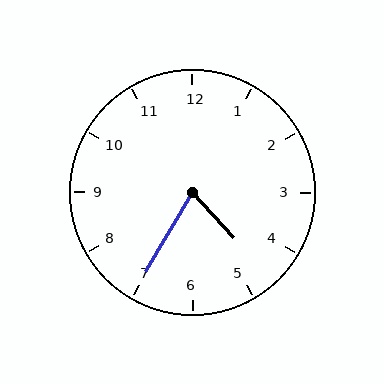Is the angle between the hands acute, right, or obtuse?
It is acute.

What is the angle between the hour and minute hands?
Approximately 72 degrees.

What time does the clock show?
4:35.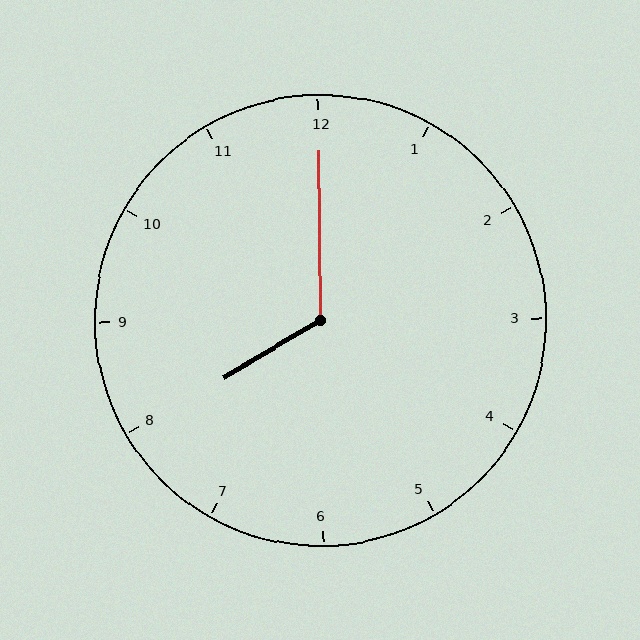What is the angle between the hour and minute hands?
Approximately 120 degrees.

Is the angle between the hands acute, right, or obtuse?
It is obtuse.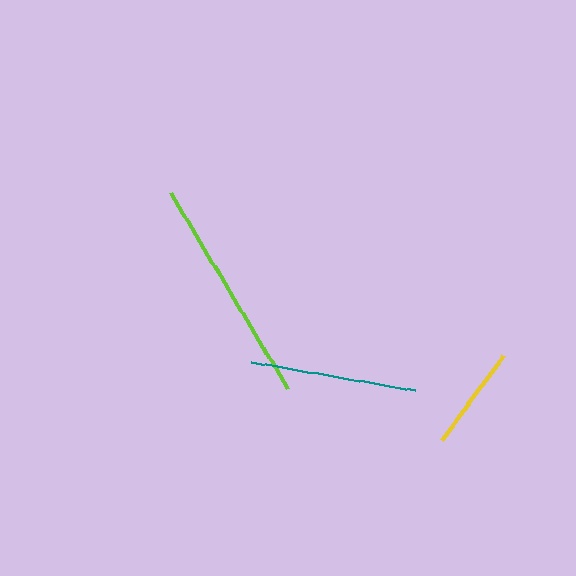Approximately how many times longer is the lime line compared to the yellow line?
The lime line is approximately 2.2 times the length of the yellow line.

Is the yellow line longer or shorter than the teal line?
The teal line is longer than the yellow line.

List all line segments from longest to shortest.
From longest to shortest: lime, teal, yellow.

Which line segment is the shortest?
The yellow line is the shortest at approximately 105 pixels.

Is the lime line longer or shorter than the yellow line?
The lime line is longer than the yellow line.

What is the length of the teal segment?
The teal segment is approximately 167 pixels long.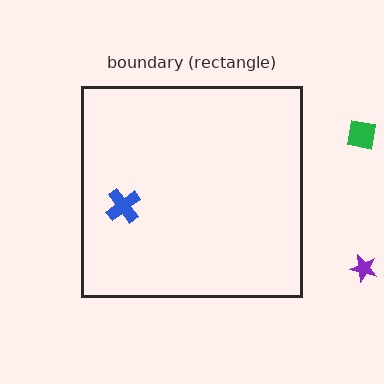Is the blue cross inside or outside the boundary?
Inside.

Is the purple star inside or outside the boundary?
Outside.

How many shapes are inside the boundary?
1 inside, 2 outside.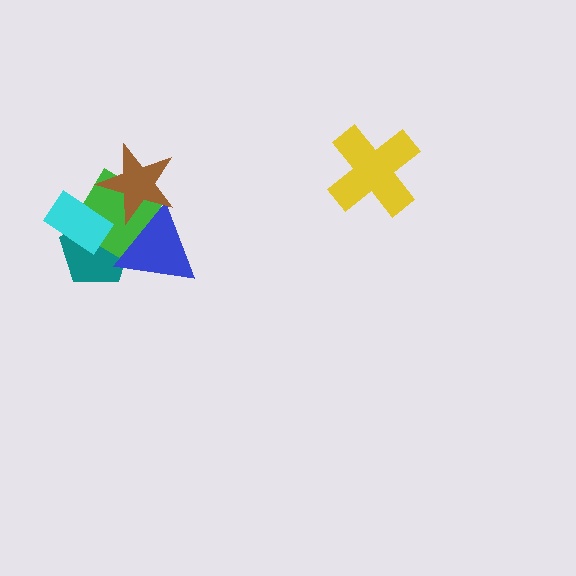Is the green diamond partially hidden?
Yes, it is partially covered by another shape.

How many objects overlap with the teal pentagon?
3 objects overlap with the teal pentagon.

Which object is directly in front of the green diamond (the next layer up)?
The blue triangle is directly in front of the green diamond.